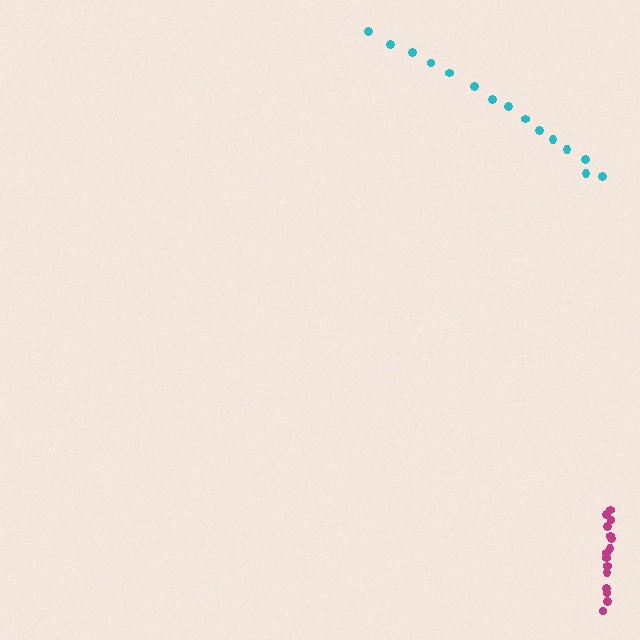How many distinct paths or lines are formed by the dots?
There are 2 distinct paths.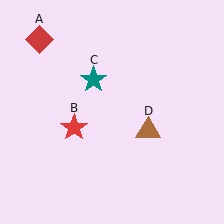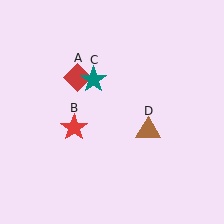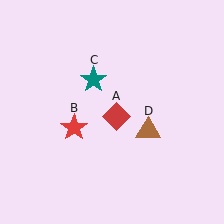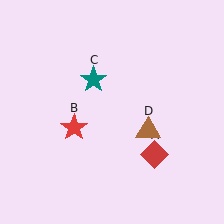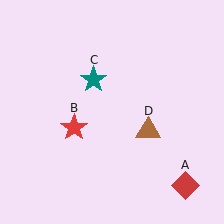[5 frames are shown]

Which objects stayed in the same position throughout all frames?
Red star (object B) and teal star (object C) and brown triangle (object D) remained stationary.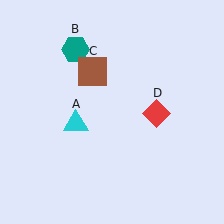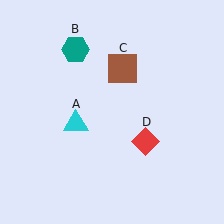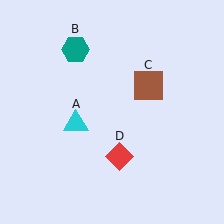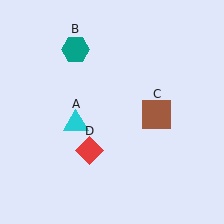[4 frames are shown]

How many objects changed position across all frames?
2 objects changed position: brown square (object C), red diamond (object D).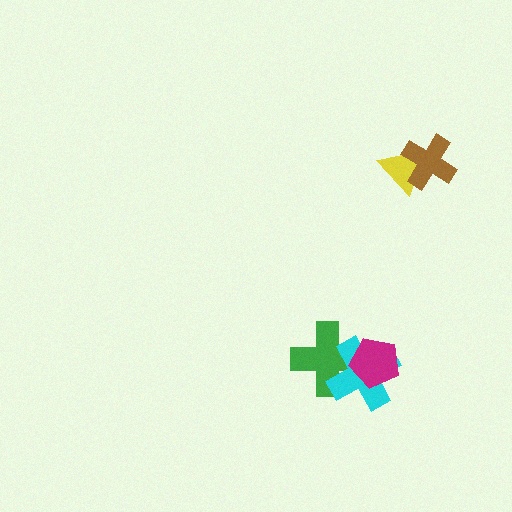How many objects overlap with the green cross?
2 objects overlap with the green cross.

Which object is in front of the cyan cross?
The magenta pentagon is in front of the cyan cross.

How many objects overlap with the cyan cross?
2 objects overlap with the cyan cross.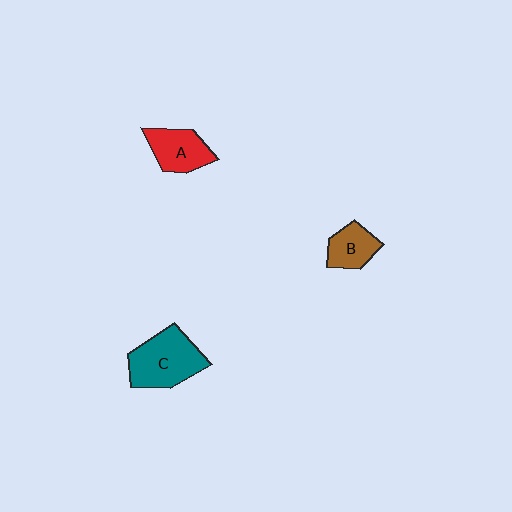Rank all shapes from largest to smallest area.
From largest to smallest: C (teal), A (red), B (brown).